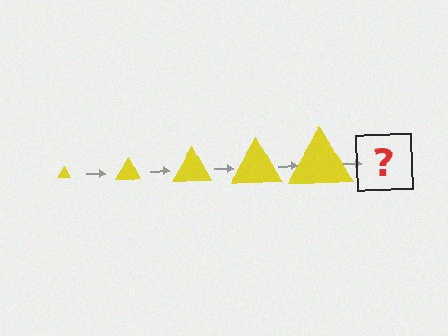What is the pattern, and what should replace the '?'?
The pattern is that the triangle gets progressively larger each step. The '?' should be a yellow triangle, larger than the previous one.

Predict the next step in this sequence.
The next step is a yellow triangle, larger than the previous one.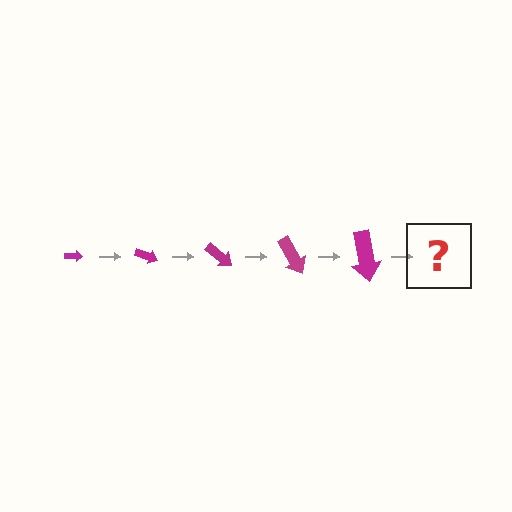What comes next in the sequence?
The next element should be an arrow, larger than the previous one and rotated 100 degrees from the start.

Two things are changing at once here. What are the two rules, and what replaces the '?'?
The two rules are that the arrow grows larger each step and it rotates 20 degrees each step. The '?' should be an arrow, larger than the previous one and rotated 100 degrees from the start.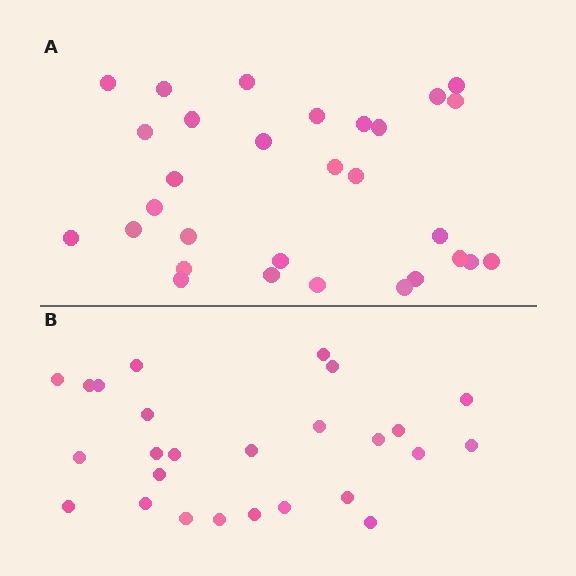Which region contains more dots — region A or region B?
Region A (the top region) has more dots.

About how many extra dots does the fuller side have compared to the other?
Region A has about 4 more dots than region B.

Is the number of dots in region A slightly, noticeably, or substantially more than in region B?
Region A has only slightly more — the two regions are fairly close. The ratio is roughly 1.2 to 1.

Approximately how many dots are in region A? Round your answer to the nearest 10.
About 30 dots.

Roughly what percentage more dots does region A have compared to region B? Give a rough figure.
About 15% more.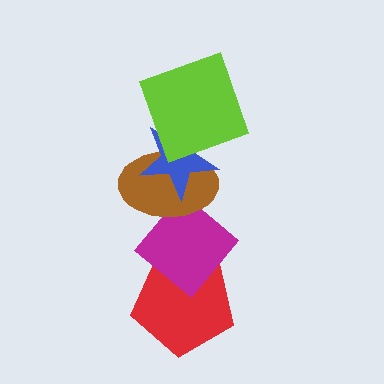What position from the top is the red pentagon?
The red pentagon is 5th from the top.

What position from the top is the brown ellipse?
The brown ellipse is 3rd from the top.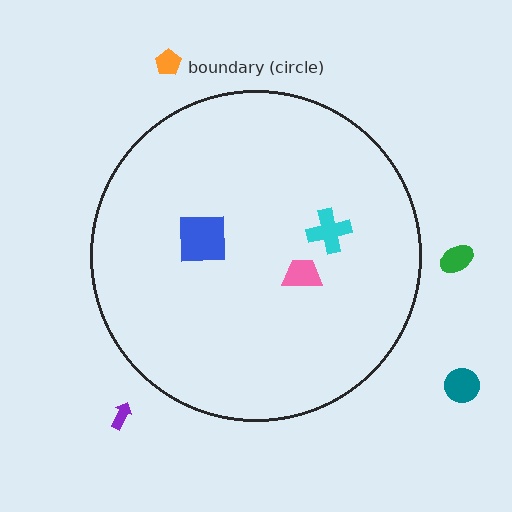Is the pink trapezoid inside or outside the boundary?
Inside.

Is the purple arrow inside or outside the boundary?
Outside.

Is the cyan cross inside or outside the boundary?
Inside.